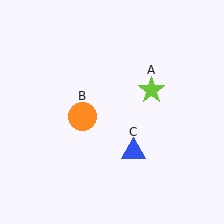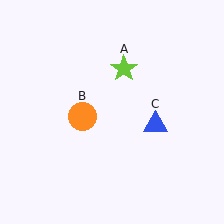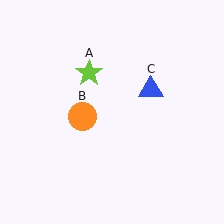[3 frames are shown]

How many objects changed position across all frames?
2 objects changed position: lime star (object A), blue triangle (object C).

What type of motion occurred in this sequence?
The lime star (object A), blue triangle (object C) rotated counterclockwise around the center of the scene.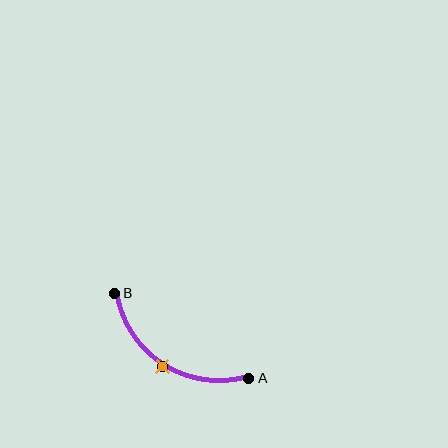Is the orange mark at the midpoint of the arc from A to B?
Yes. The orange mark lies on the arc at equal arc-length from both A and B — it is the arc midpoint.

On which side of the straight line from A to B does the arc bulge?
The arc bulges below the straight line connecting A and B.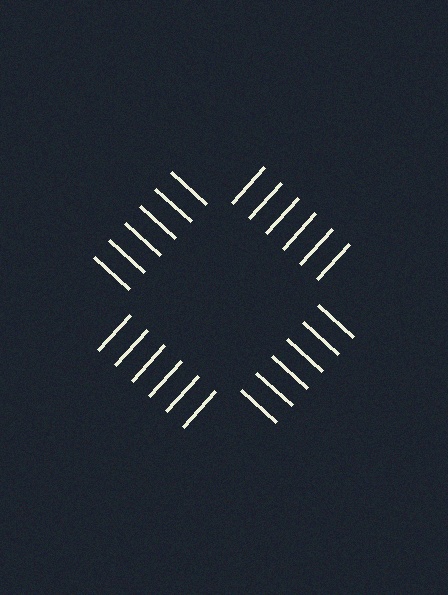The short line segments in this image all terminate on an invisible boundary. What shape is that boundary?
An illusory square — the line segments terminate on its edges but no continuous stroke is drawn.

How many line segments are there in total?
24 — 6 along each of the 4 edges.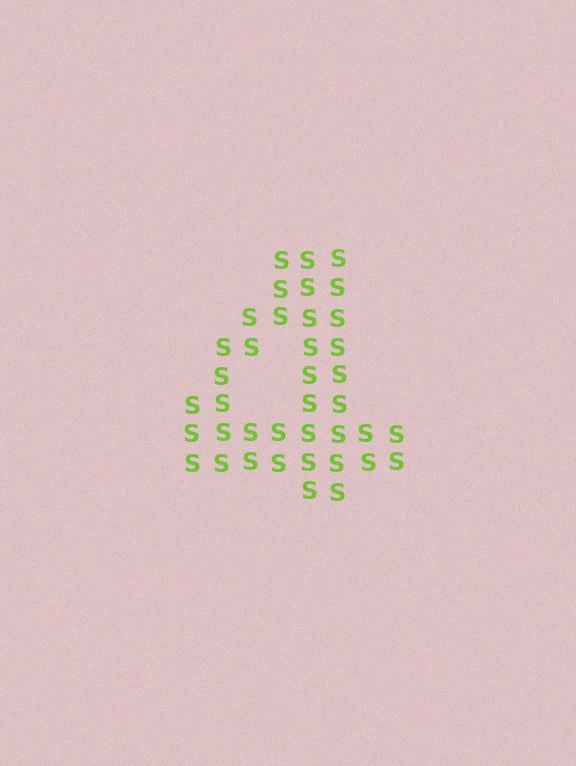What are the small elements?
The small elements are letter S's.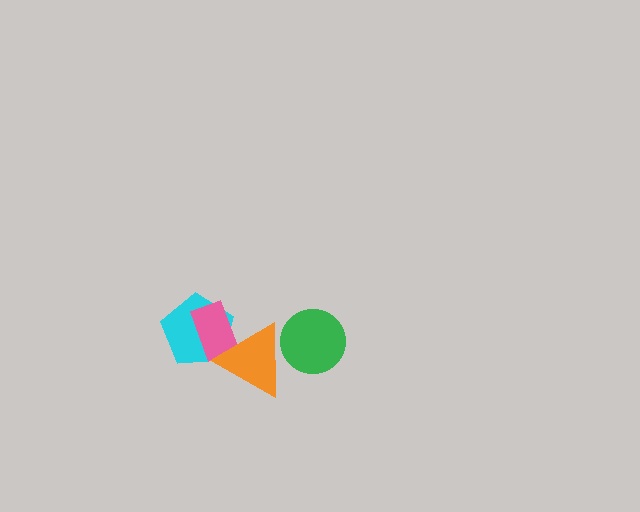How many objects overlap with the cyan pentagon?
2 objects overlap with the cyan pentagon.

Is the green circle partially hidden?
Yes, it is partially covered by another shape.